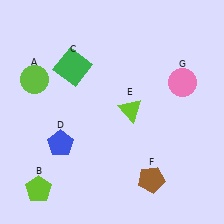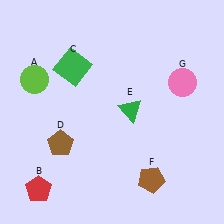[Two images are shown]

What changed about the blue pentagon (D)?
In Image 1, D is blue. In Image 2, it changed to brown.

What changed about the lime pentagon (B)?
In Image 1, B is lime. In Image 2, it changed to red.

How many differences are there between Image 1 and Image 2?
There are 3 differences between the two images.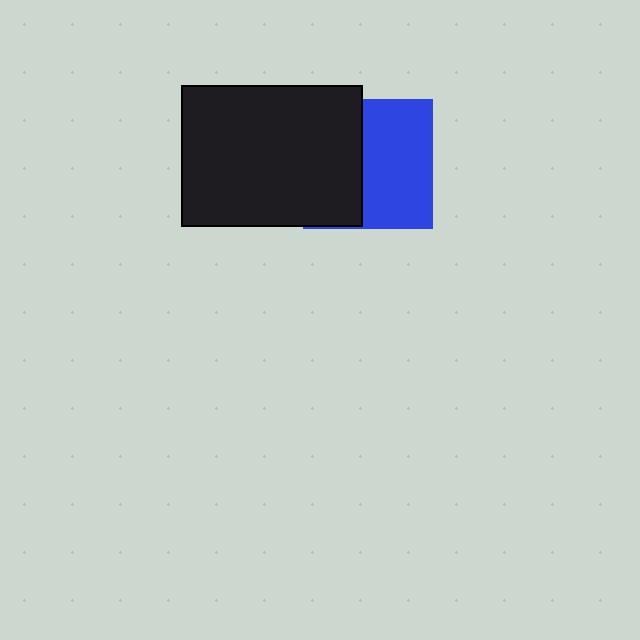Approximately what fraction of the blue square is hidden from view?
Roughly 45% of the blue square is hidden behind the black rectangle.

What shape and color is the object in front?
The object in front is a black rectangle.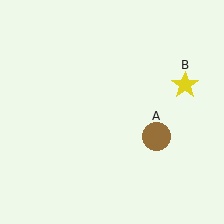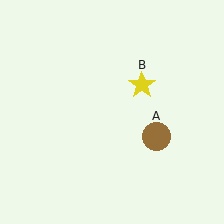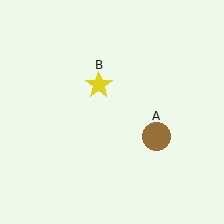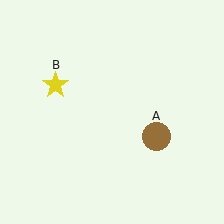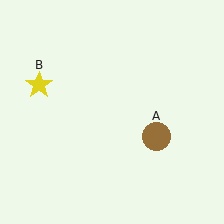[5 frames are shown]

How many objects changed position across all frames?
1 object changed position: yellow star (object B).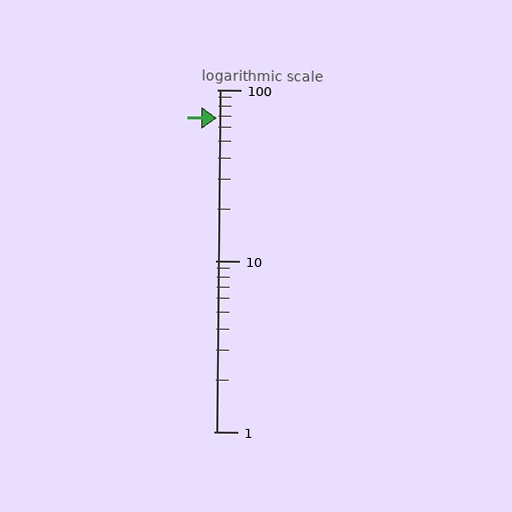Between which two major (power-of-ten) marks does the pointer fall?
The pointer is between 10 and 100.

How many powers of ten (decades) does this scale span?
The scale spans 2 decades, from 1 to 100.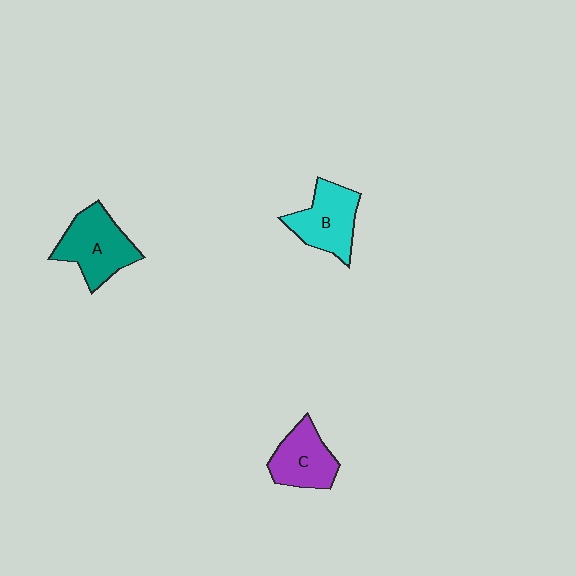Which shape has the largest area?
Shape A (teal).